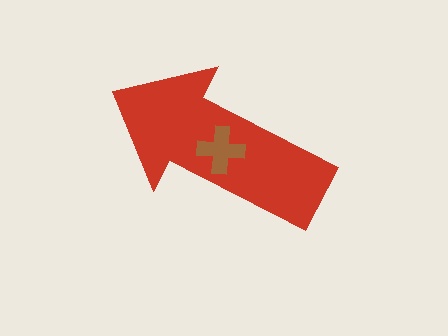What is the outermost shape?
The red arrow.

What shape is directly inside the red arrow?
The brown cross.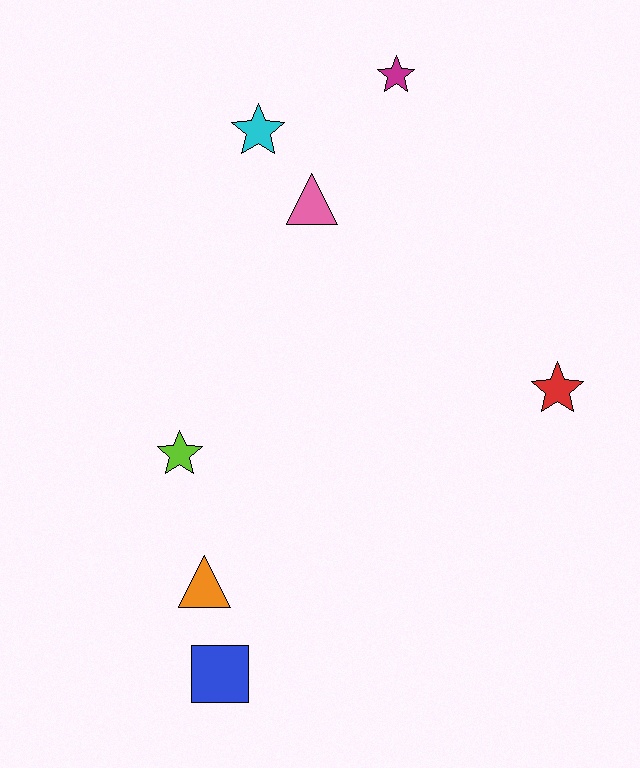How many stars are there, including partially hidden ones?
There are 4 stars.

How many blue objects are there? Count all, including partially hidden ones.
There is 1 blue object.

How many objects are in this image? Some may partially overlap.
There are 7 objects.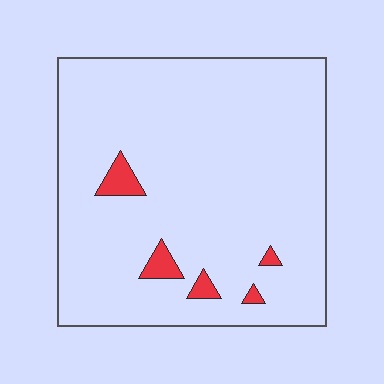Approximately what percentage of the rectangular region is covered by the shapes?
Approximately 5%.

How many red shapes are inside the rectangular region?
5.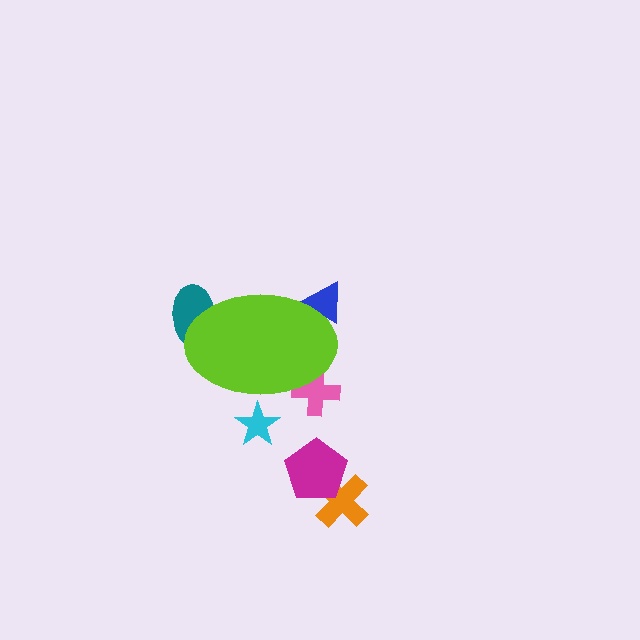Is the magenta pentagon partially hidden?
No, the magenta pentagon is fully visible.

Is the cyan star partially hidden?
Yes, the cyan star is partially hidden behind the lime ellipse.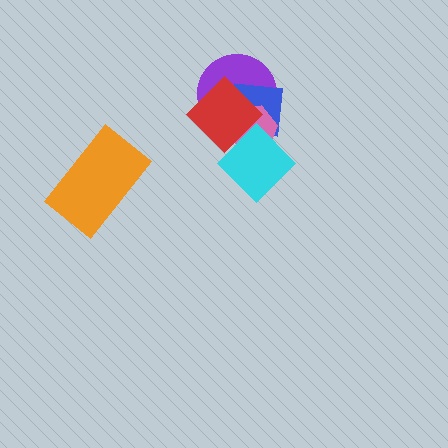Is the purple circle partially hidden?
Yes, it is partially covered by another shape.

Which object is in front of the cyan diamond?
The red diamond is in front of the cyan diamond.